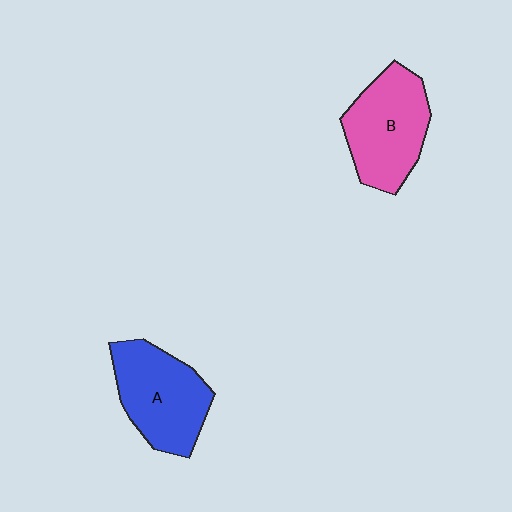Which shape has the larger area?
Shape A (blue).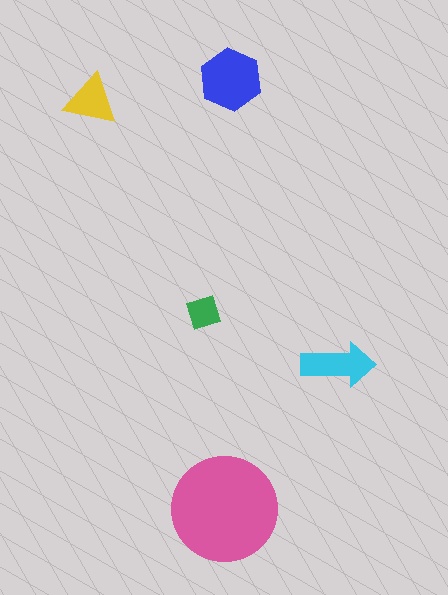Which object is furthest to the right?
The cyan arrow is rightmost.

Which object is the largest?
The pink circle.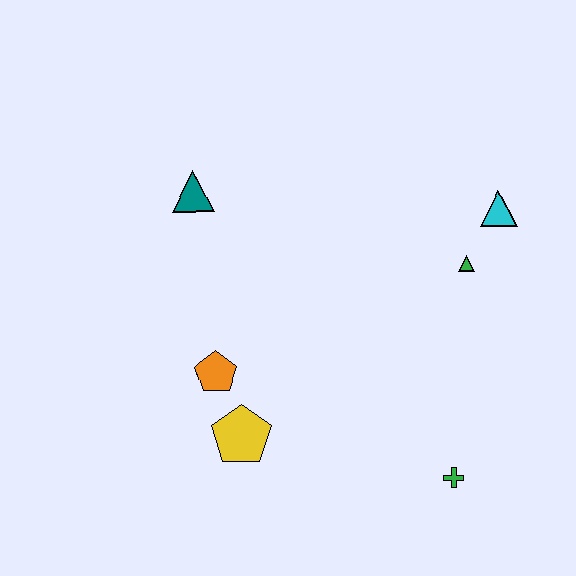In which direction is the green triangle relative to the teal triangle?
The green triangle is to the right of the teal triangle.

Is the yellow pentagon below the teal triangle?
Yes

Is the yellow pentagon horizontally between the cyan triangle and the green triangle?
No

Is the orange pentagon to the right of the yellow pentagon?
No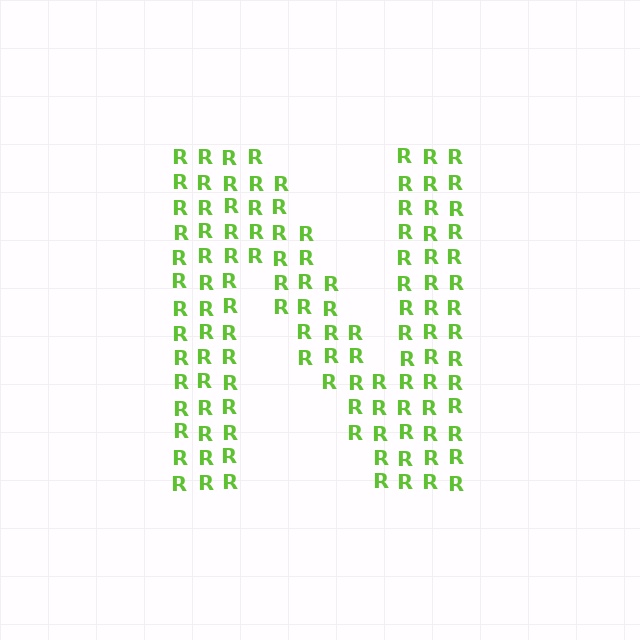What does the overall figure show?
The overall figure shows the letter N.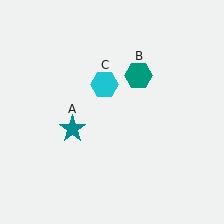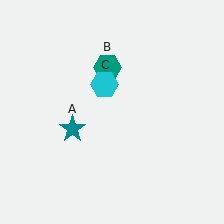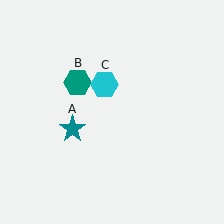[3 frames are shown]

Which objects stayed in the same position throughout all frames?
Teal star (object A) and cyan hexagon (object C) remained stationary.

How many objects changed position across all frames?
1 object changed position: teal hexagon (object B).